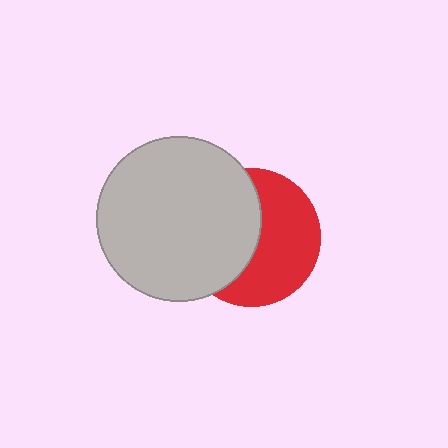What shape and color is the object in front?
The object in front is a light gray circle.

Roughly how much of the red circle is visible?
About half of it is visible (roughly 52%).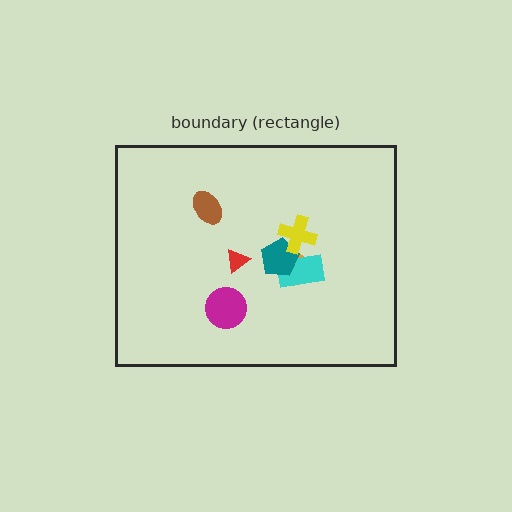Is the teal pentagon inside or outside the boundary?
Inside.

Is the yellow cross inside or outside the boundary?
Inside.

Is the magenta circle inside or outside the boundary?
Inside.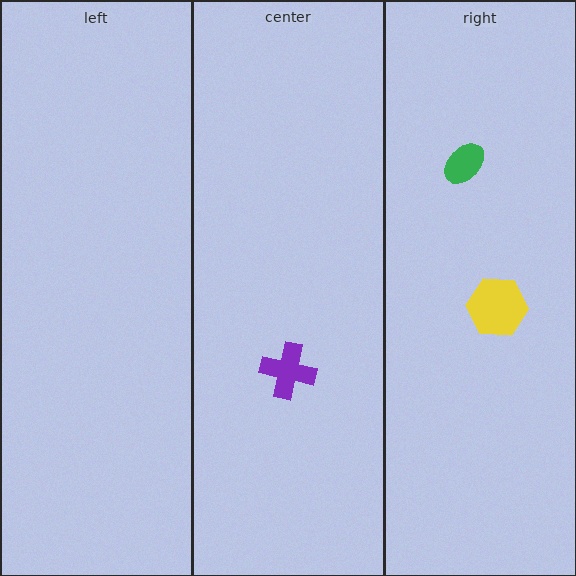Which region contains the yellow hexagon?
The right region.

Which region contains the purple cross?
The center region.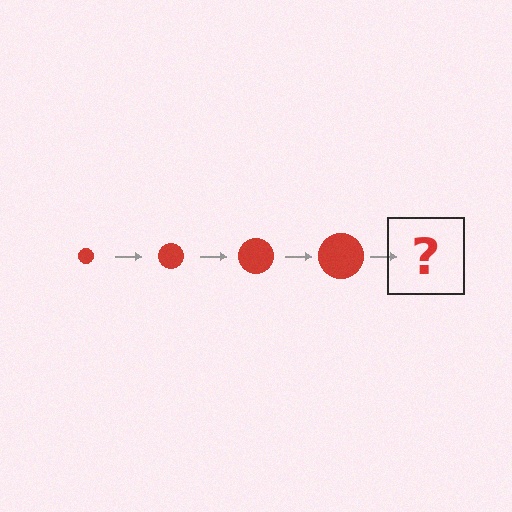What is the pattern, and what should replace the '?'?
The pattern is that the circle gets progressively larger each step. The '?' should be a red circle, larger than the previous one.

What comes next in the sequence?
The next element should be a red circle, larger than the previous one.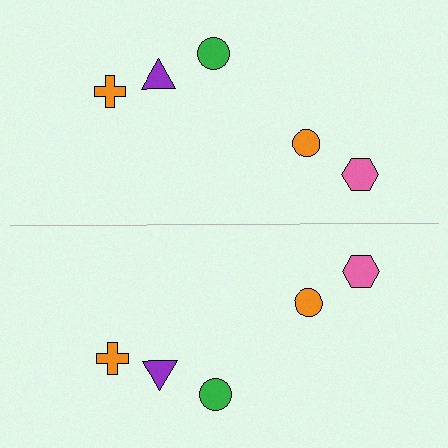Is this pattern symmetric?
Yes, this pattern has bilateral (reflection) symmetry.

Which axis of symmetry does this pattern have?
The pattern has a horizontal axis of symmetry running through the center of the image.